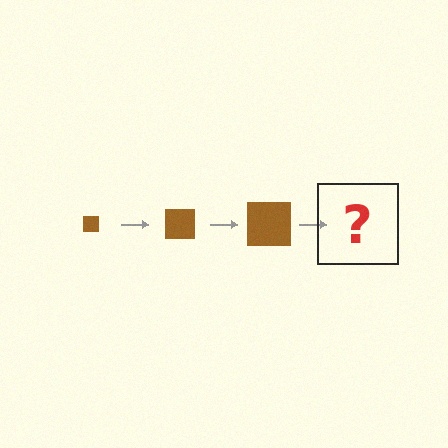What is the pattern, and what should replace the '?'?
The pattern is that the square gets progressively larger each step. The '?' should be a brown square, larger than the previous one.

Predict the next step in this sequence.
The next step is a brown square, larger than the previous one.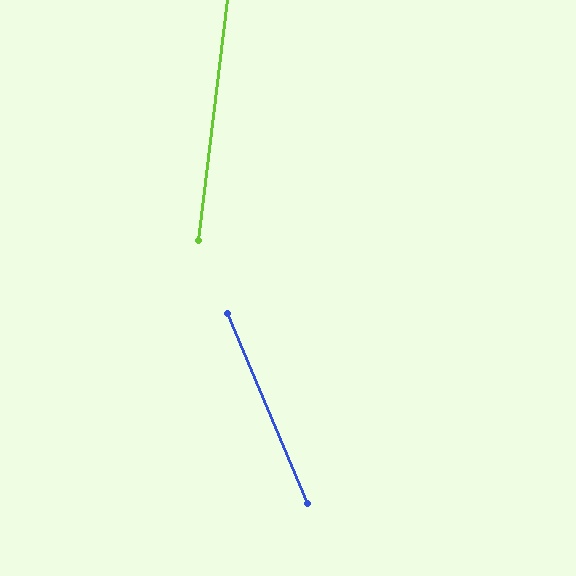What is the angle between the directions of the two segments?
Approximately 30 degrees.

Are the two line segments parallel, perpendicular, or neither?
Neither parallel nor perpendicular — they differ by about 30°.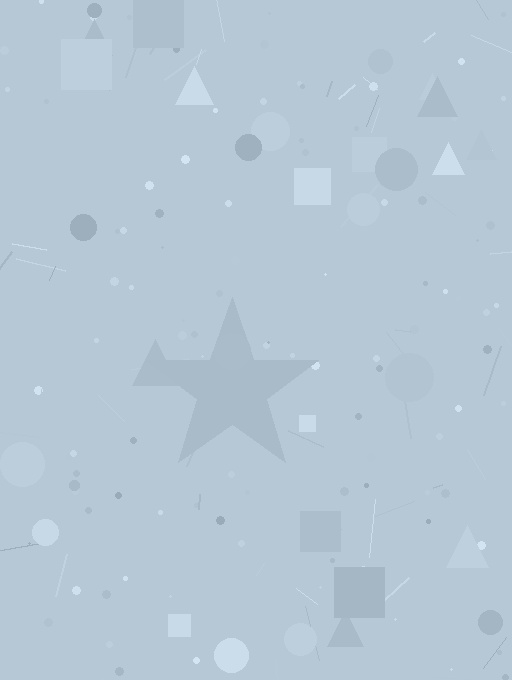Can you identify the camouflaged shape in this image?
The camouflaged shape is a star.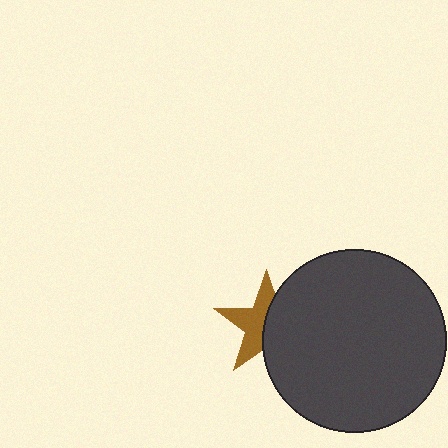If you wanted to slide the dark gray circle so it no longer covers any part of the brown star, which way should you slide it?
Slide it right — that is the most direct way to separate the two shapes.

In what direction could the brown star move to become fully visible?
The brown star could move left. That would shift it out from behind the dark gray circle entirely.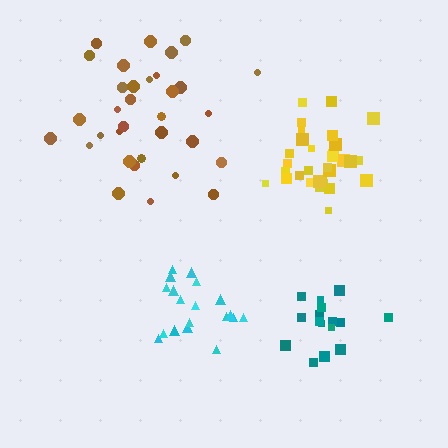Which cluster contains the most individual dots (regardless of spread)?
Brown (33).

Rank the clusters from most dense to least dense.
yellow, cyan, teal, brown.